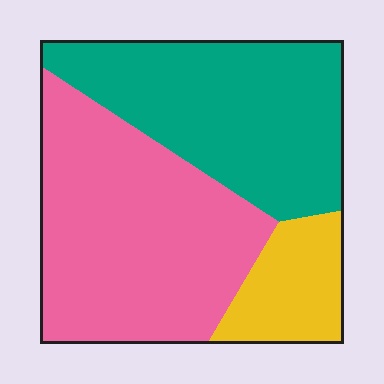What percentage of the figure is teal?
Teal covers around 40% of the figure.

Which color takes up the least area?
Yellow, at roughly 15%.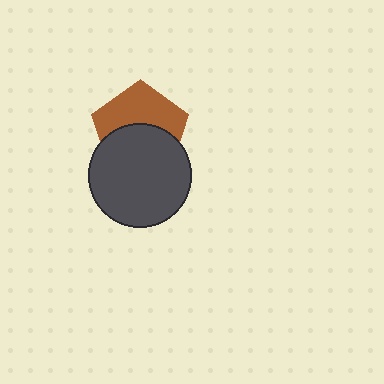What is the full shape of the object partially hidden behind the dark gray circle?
The partially hidden object is a brown pentagon.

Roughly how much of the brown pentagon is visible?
About half of it is visible (roughly 50%).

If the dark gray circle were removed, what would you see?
You would see the complete brown pentagon.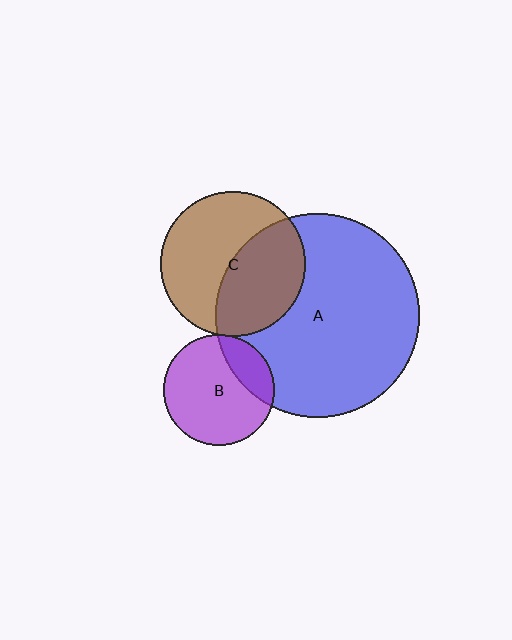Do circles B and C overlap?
Yes.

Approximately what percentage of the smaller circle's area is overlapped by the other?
Approximately 5%.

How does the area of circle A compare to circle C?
Approximately 2.0 times.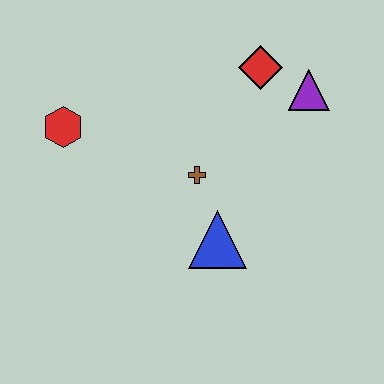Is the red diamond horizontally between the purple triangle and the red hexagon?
Yes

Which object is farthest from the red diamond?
The red hexagon is farthest from the red diamond.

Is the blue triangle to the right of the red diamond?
No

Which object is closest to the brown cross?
The blue triangle is closest to the brown cross.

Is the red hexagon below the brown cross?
No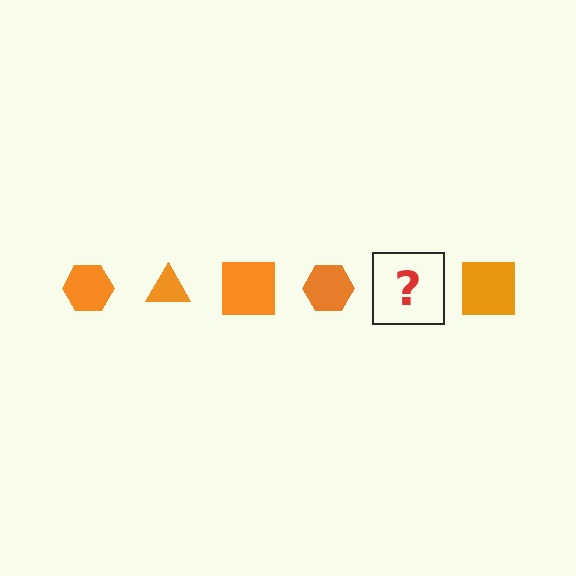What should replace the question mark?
The question mark should be replaced with an orange triangle.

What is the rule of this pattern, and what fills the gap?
The rule is that the pattern cycles through hexagon, triangle, square shapes in orange. The gap should be filled with an orange triangle.